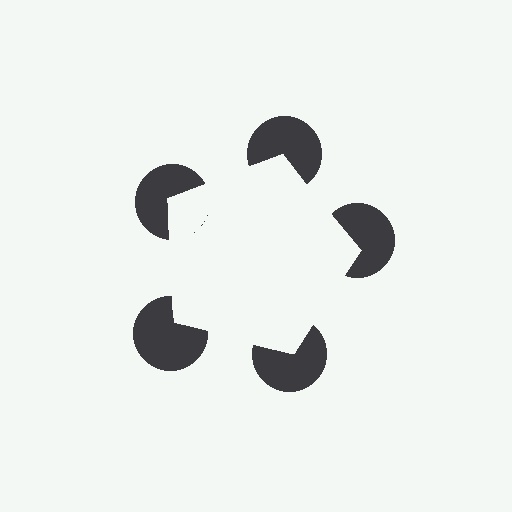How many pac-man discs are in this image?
There are 5 — one at each vertex of the illusory pentagon.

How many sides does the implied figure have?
5 sides.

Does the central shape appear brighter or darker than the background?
It typically appears slightly brighter than the background, even though no actual brightness change is drawn.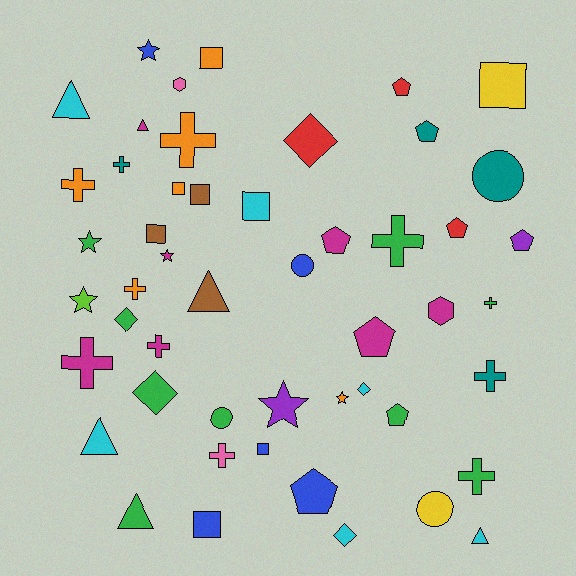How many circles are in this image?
There are 4 circles.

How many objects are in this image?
There are 50 objects.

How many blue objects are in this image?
There are 5 blue objects.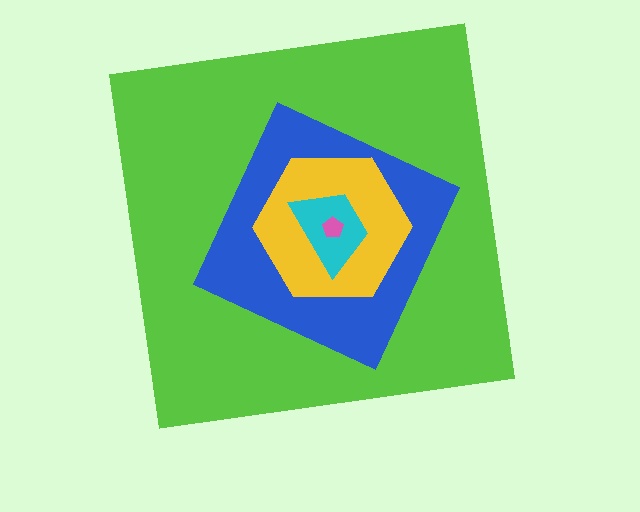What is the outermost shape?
The lime square.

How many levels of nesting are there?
5.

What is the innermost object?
The pink pentagon.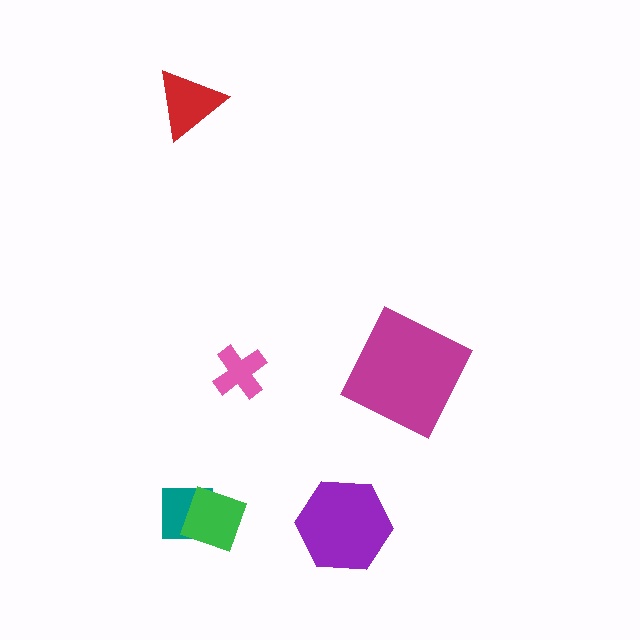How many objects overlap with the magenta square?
0 objects overlap with the magenta square.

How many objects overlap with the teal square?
1 object overlaps with the teal square.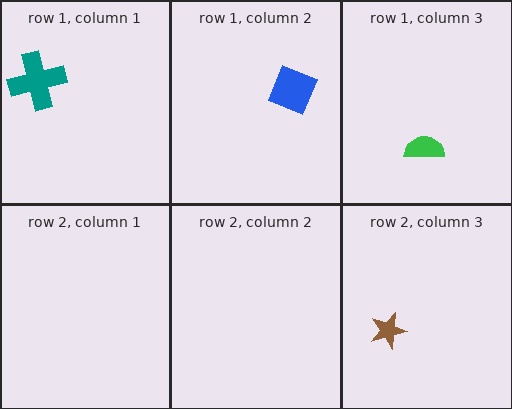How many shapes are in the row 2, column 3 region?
1.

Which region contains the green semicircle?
The row 1, column 3 region.